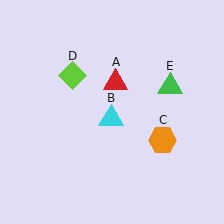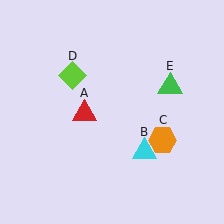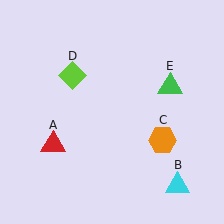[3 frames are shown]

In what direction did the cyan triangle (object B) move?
The cyan triangle (object B) moved down and to the right.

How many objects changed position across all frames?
2 objects changed position: red triangle (object A), cyan triangle (object B).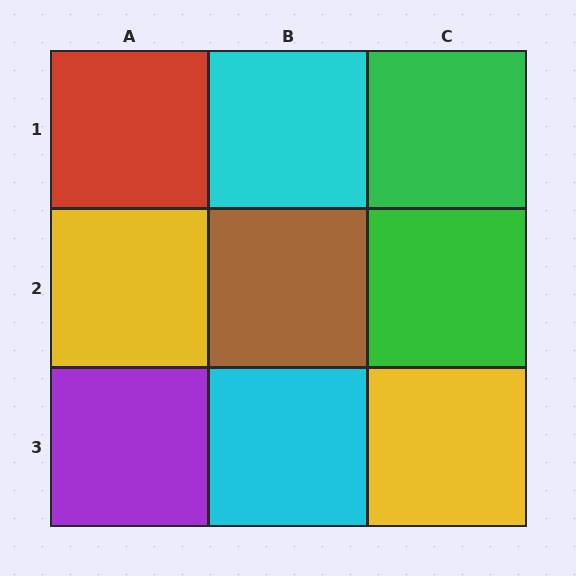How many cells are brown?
1 cell is brown.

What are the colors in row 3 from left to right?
Purple, cyan, yellow.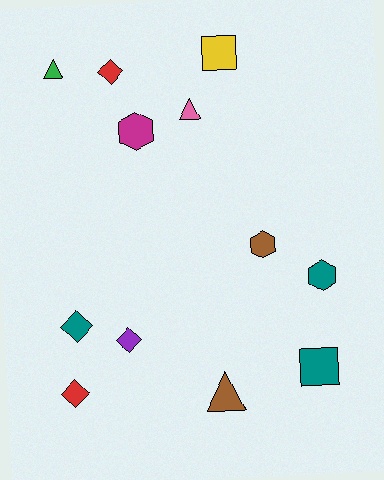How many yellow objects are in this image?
There is 1 yellow object.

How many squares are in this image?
There are 2 squares.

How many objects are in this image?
There are 12 objects.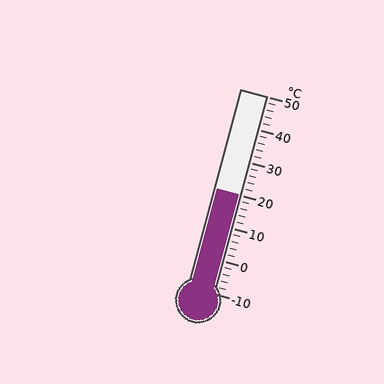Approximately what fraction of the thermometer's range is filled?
The thermometer is filled to approximately 50% of its range.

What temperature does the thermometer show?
The thermometer shows approximately 20°C.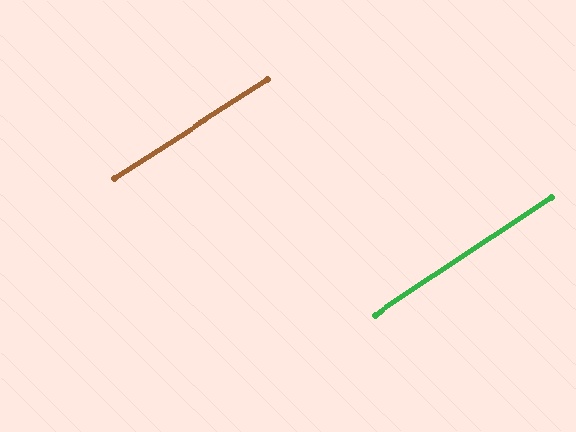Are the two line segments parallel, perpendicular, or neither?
Parallel — their directions differ by only 0.8°.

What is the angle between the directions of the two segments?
Approximately 1 degree.